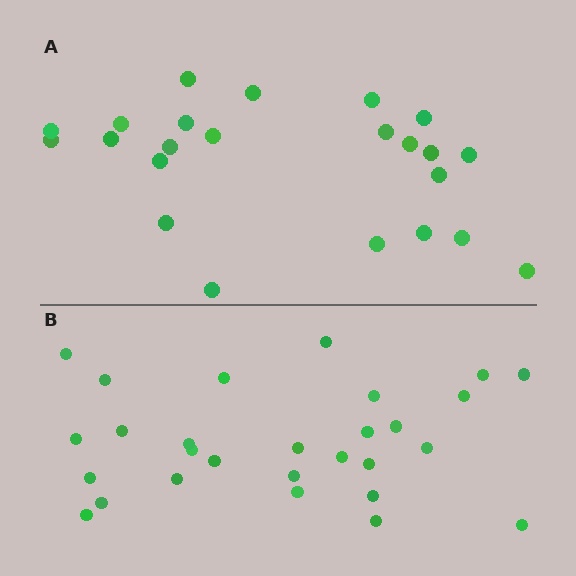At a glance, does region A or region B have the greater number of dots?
Region B (the bottom region) has more dots.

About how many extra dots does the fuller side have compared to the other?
Region B has about 5 more dots than region A.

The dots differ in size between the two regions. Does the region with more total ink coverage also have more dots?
No. Region A has more total ink coverage because its dots are larger, but region B actually contains more individual dots. Total area can be misleading — the number of items is what matters here.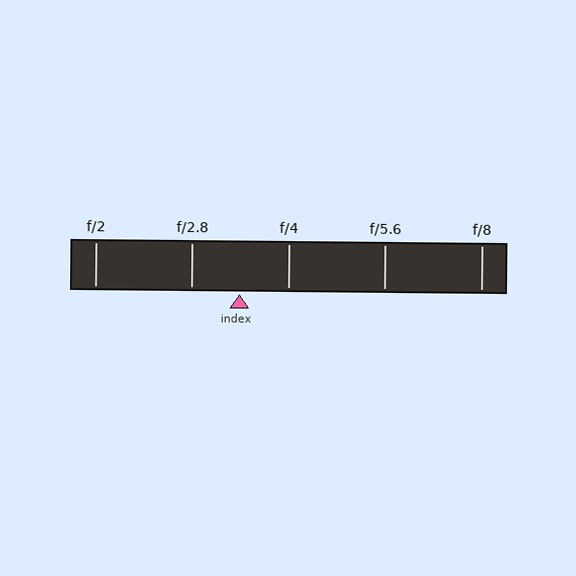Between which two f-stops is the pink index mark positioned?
The index mark is between f/2.8 and f/4.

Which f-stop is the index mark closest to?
The index mark is closest to f/2.8.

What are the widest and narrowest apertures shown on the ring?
The widest aperture shown is f/2 and the narrowest is f/8.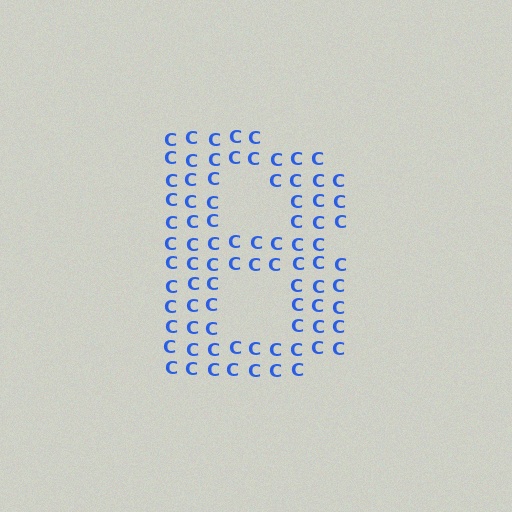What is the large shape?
The large shape is the letter B.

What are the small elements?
The small elements are letter C's.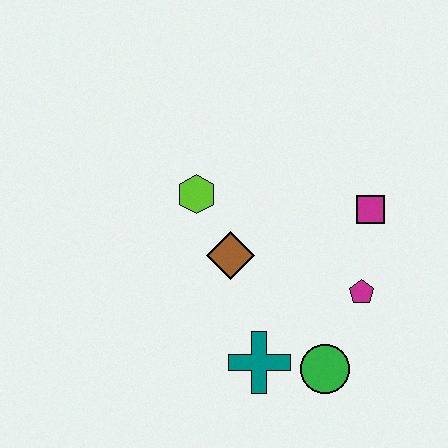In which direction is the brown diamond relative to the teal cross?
The brown diamond is above the teal cross.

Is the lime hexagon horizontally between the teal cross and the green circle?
No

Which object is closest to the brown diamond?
The lime hexagon is closest to the brown diamond.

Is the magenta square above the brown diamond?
Yes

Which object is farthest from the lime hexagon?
The green circle is farthest from the lime hexagon.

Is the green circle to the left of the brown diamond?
No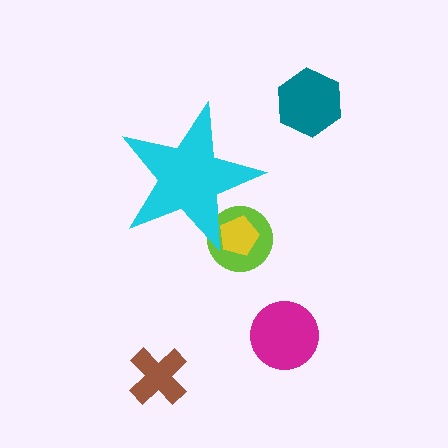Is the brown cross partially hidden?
No, the brown cross is fully visible.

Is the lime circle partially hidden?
Yes, the lime circle is partially hidden behind the cyan star.